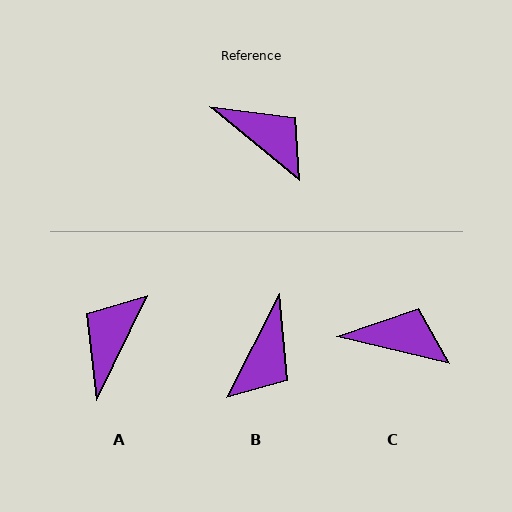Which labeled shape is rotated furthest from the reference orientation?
A, about 104 degrees away.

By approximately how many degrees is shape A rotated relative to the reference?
Approximately 104 degrees counter-clockwise.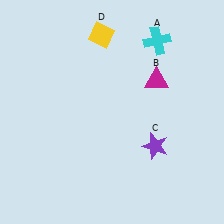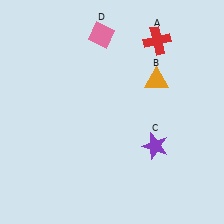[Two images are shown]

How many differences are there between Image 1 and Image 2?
There are 3 differences between the two images.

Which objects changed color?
A changed from cyan to red. B changed from magenta to orange. D changed from yellow to pink.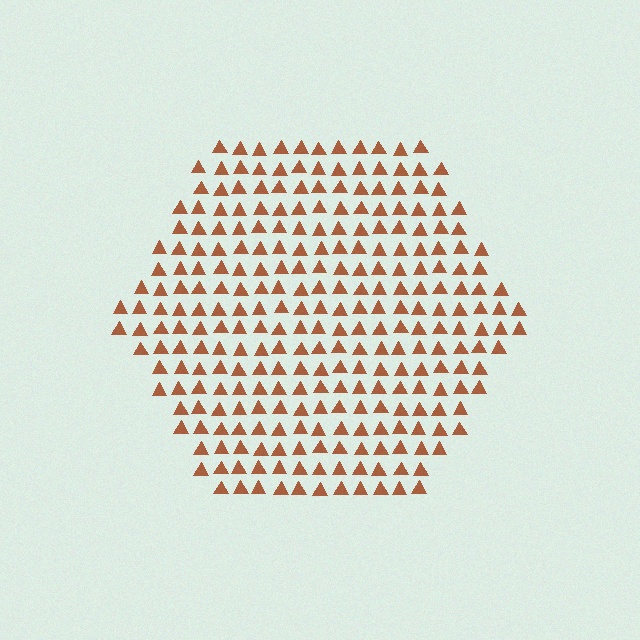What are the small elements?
The small elements are triangles.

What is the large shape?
The large shape is a hexagon.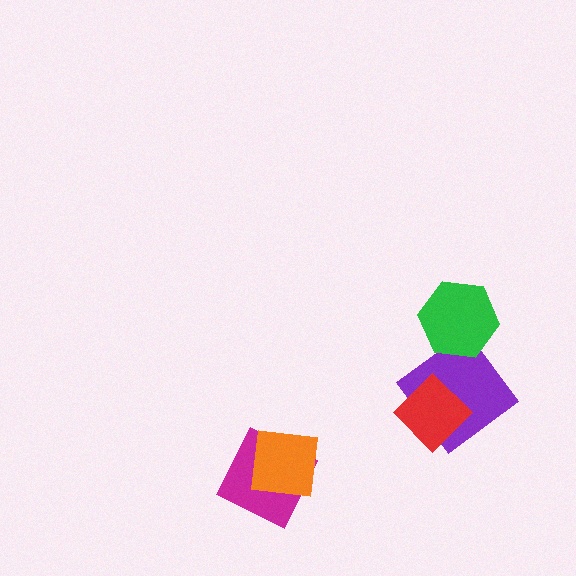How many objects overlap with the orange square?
1 object overlaps with the orange square.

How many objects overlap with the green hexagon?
1 object overlaps with the green hexagon.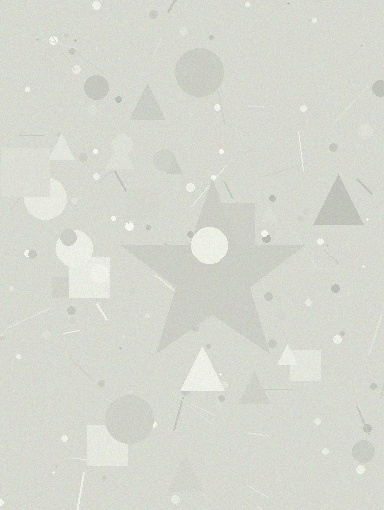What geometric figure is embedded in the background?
A star is embedded in the background.